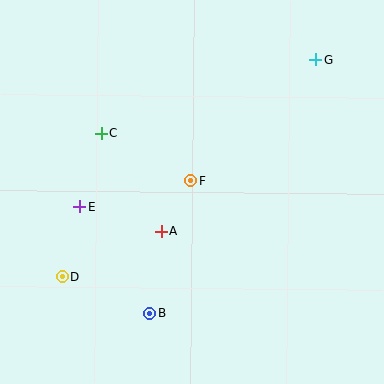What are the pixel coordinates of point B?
Point B is at (150, 313).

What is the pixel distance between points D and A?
The distance between D and A is 108 pixels.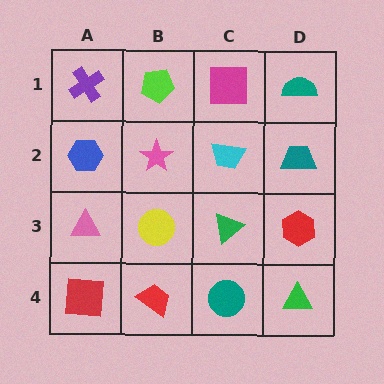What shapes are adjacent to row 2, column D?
A teal semicircle (row 1, column D), a red hexagon (row 3, column D), a cyan trapezoid (row 2, column C).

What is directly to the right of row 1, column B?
A magenta square.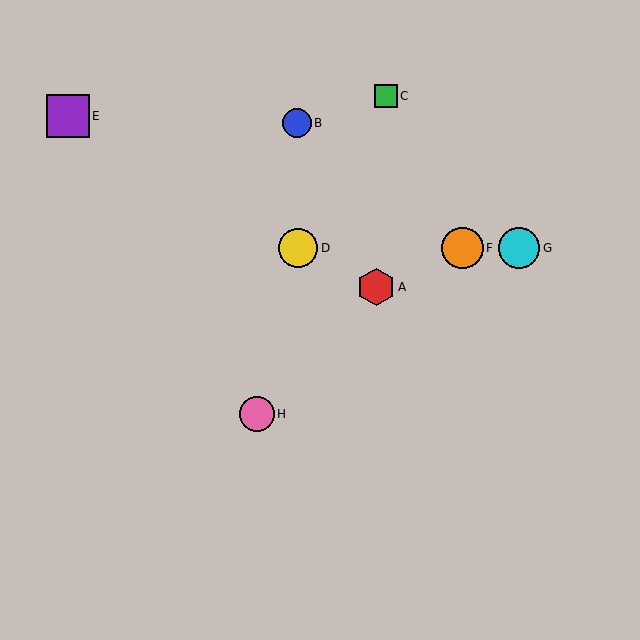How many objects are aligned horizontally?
3 objects (D, F, G) are aligned horizontally.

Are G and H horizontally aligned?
No, G is at y≈248 and H is at y≈414.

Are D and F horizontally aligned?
Yes, both are at y≈248.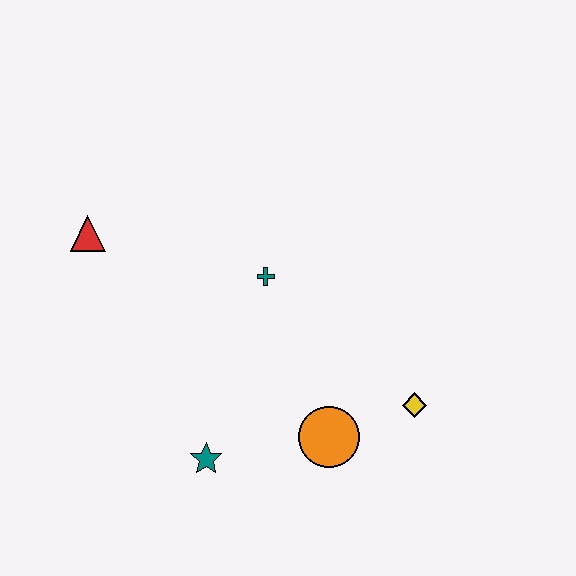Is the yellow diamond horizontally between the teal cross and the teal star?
No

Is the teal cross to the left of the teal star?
No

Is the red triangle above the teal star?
Yes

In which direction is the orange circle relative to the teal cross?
The orange circle is below the teal cross.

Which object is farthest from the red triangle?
The yellow diamond is farthest from the red triangle.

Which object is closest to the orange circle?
The yellow diamond is closest to the orange circle.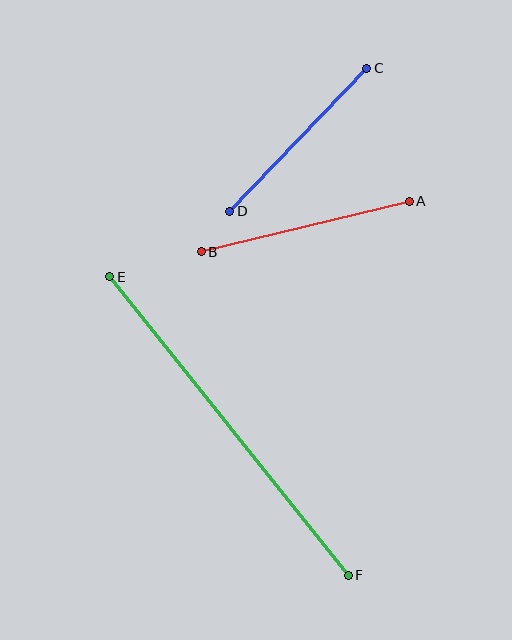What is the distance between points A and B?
The distance is approximately 214 pixels.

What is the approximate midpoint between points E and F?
The midpoint is at approximately (229, 426) pixels.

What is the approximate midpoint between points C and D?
The midpoint is at approximately (298, 140) pixels.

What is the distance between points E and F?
The distance is approximately 382 pixels.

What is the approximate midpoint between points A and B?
The midpoint is at approximately (305, 227) pixels.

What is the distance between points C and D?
The distance is approximately 198 pixels.